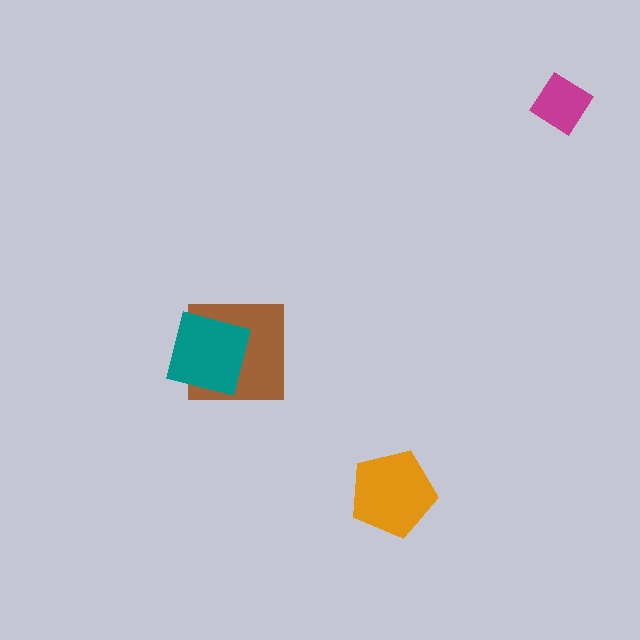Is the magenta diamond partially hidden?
No, no other shape covers it.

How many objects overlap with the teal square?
1 object overlaps with the teal square.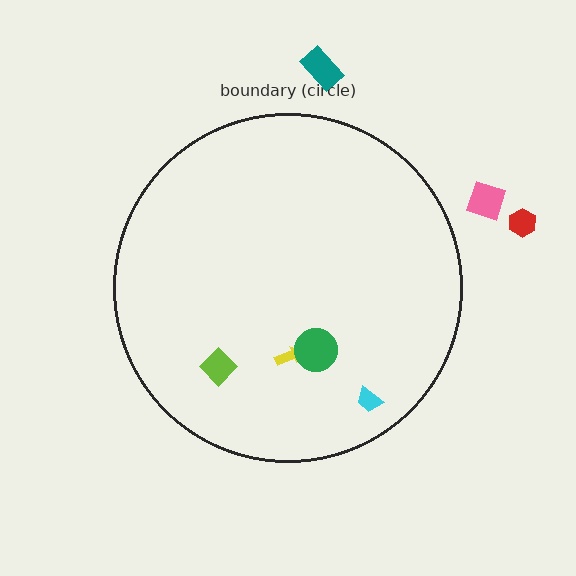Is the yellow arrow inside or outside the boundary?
Inside.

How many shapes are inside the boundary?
4 inside, 3 outside.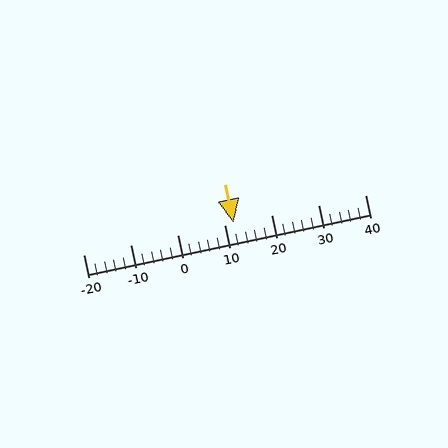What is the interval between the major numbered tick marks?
The major tick marks are spaced 10 units apart.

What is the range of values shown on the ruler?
The ruler shows values from -20 to 40.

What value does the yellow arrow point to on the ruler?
The yellow arrow points to approximately 12.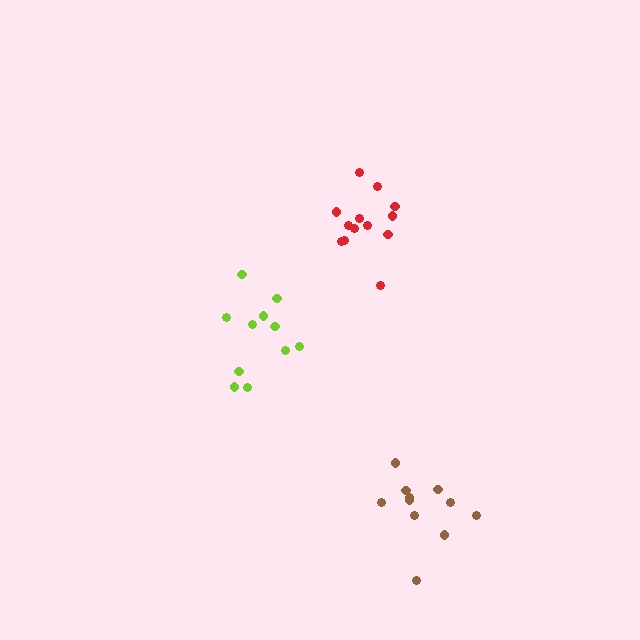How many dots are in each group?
Group 1: 13 dots, Group 2: 11 dots, Group 3: 11 dots (35 total).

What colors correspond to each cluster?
The clusters are colored: red, brown, lime.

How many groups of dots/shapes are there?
There are 3 groups.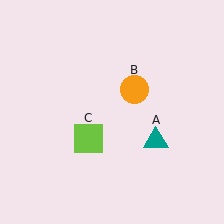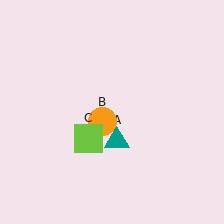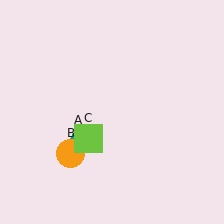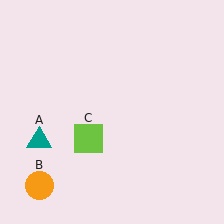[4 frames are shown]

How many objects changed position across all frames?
2 objects changed position: teal triangle (object A), orange circle (object B).